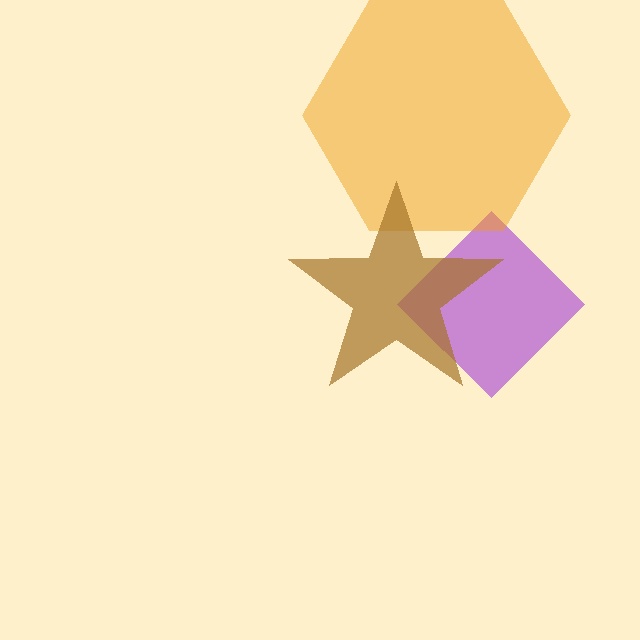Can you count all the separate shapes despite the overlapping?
Yes, there are 3 separate shapes.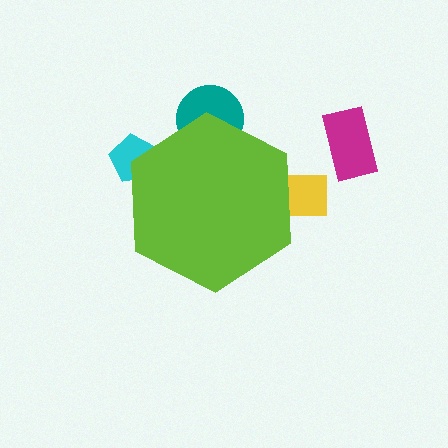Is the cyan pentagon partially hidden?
Yes, the cyan pentagon is partially hidden behind the lime hexagon.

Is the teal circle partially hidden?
Yes, the teal circle is partially hidden behind the lime hexagon.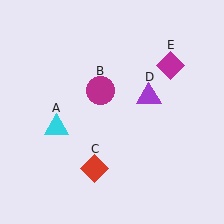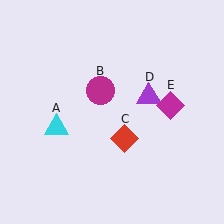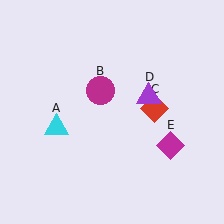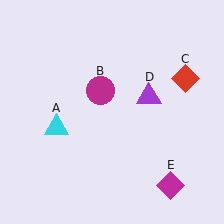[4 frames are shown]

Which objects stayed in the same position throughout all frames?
Cyan triangle (object A) and magenta circle (object B) and purple triangle (object D) remained stationary.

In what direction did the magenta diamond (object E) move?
The magenta diamond (object E) moved down.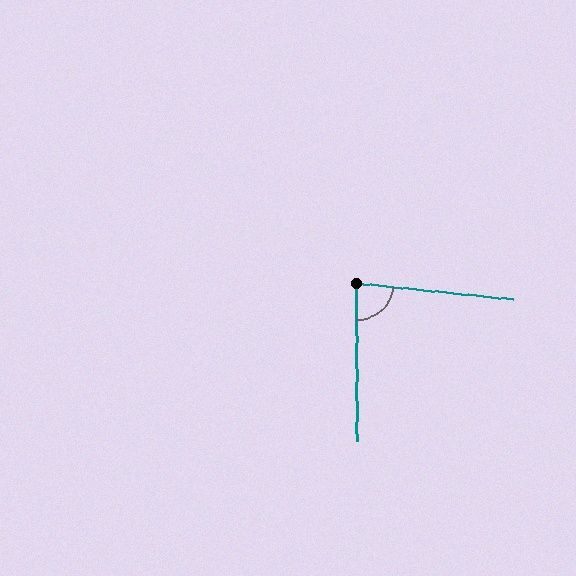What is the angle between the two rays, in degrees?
Approximately 84 degrees.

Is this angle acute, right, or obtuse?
It is acute.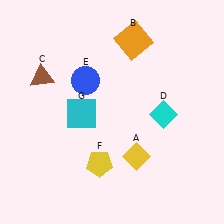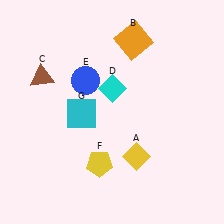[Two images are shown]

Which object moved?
The cyan diamond (D) moved left.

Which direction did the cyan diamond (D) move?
The cyan diamond (D) moved left.